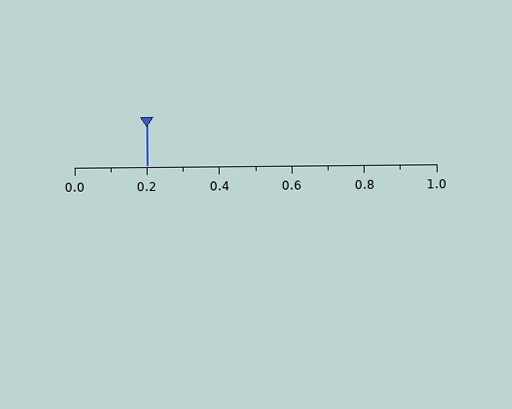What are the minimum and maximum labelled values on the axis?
The axis runs from 0.0 to 1.0.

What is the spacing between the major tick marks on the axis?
The major ticks are spaced 0.2 apart.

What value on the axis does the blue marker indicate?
The marker indicates approximately 0.2.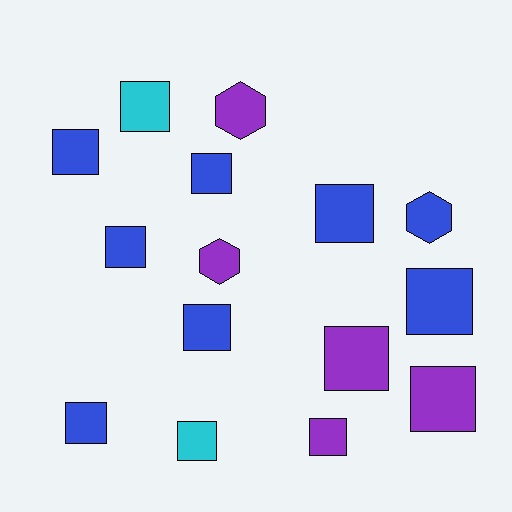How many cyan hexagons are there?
There are no cyan hexagons.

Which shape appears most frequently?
Square, with 12 objects.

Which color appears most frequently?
Blue, with 8 objects.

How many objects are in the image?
There are 15 objects.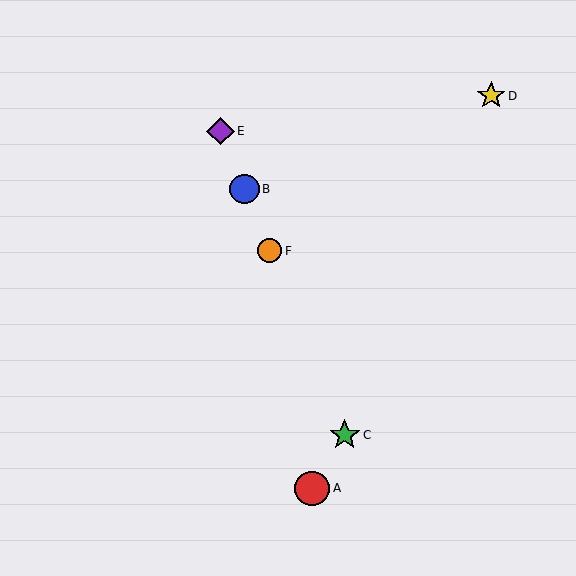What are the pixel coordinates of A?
Object A is at (312, 488).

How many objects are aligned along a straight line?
4 objects (B, C, E, F) are aligned along a straight line.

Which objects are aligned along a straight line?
Objects B, C, E, F are aligned along a straight line.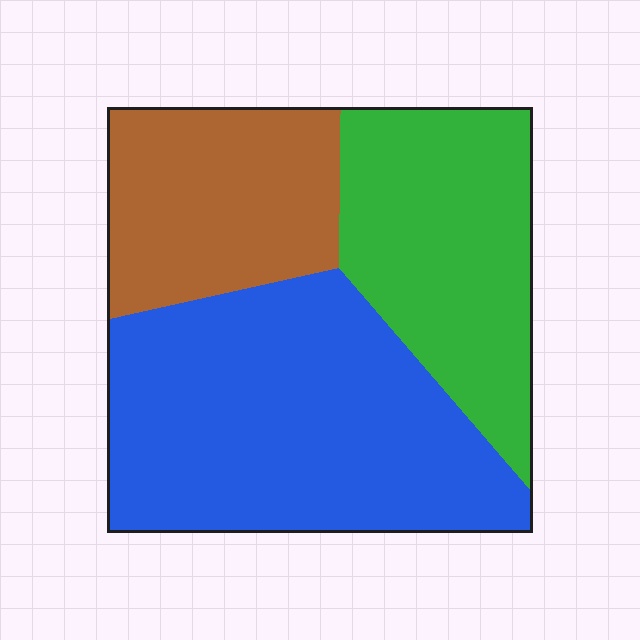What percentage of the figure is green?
Green takes up between a quarter and a half of the figure.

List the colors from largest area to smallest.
From largest to smallest: blue, green, brown.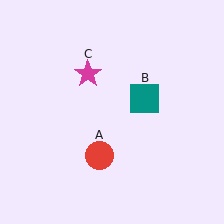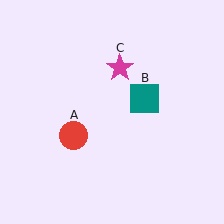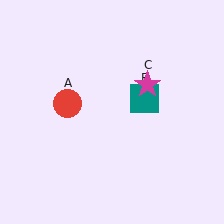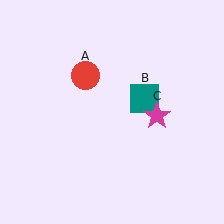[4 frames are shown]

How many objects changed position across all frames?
2 objects changed position: red circle (object A), magenta star (object C).